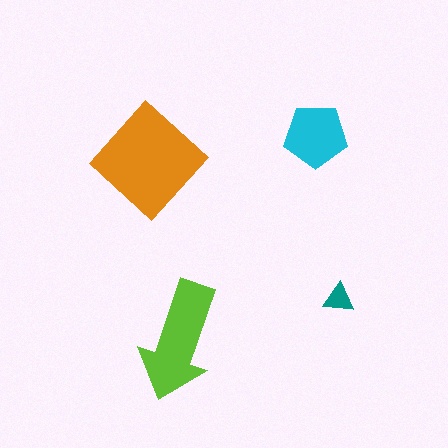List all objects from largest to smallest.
The orange diamond, the lime arrow, the cyan pentagon, the teal triangle.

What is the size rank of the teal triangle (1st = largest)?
4th.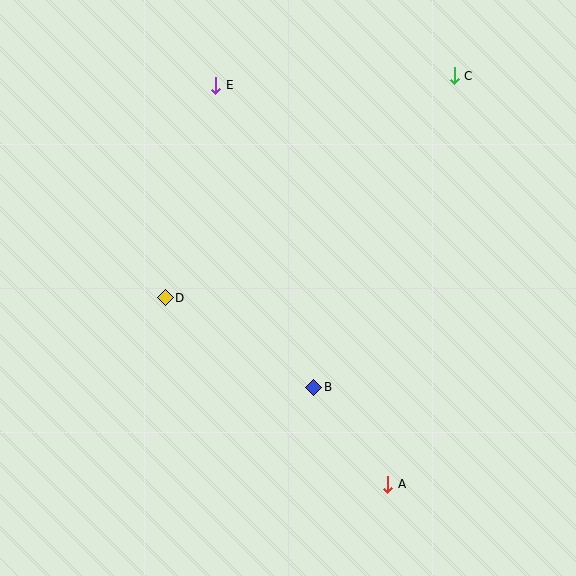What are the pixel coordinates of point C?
Point C is at (454, 76).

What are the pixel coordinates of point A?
Point A is at (388, 484).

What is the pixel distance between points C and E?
The distance between C and E is 239 pixels.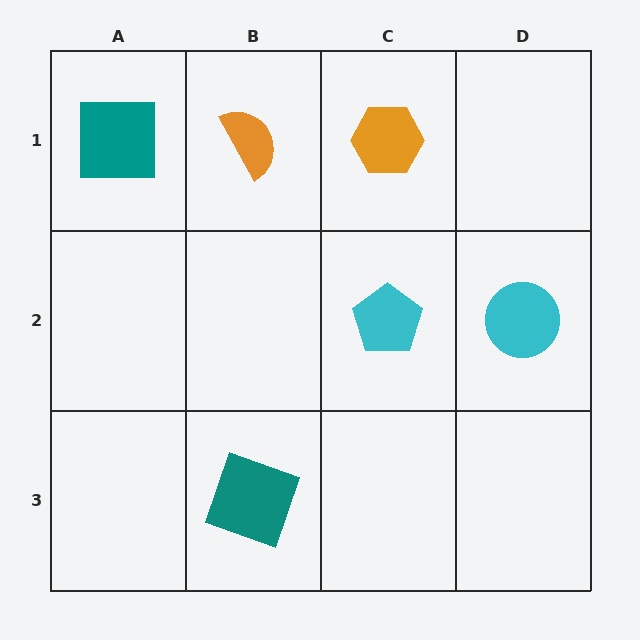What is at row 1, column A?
A teal square.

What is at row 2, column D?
A cyan circle.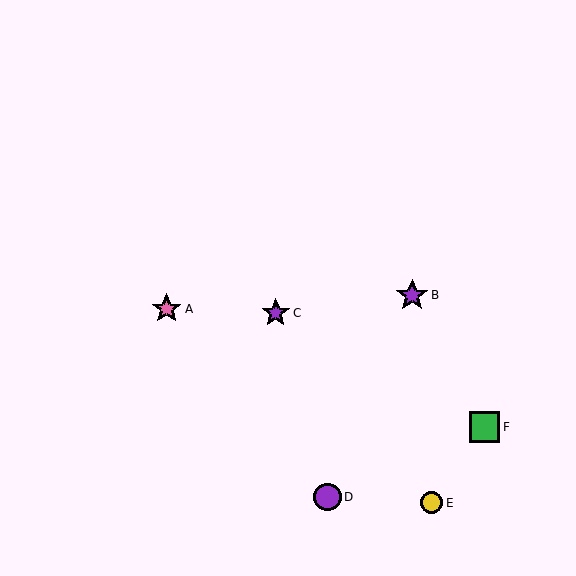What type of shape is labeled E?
Shape E is a yellow circle.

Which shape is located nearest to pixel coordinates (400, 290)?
The purple star (labeled B) at (412, 295) is nearest to that location.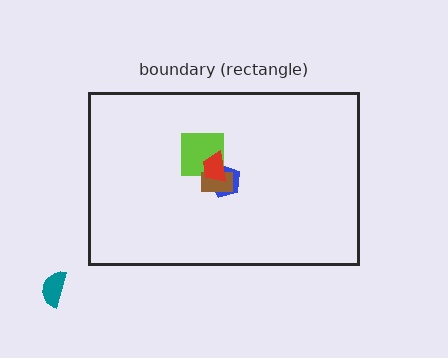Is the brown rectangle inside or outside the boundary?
Inside.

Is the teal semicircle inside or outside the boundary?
Outside.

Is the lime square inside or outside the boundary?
Inside.